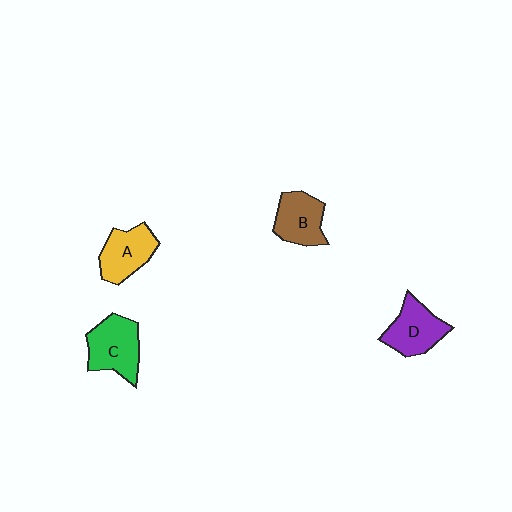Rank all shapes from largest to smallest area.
From largest to smallest: C (green), D (purple), A (yellow), B (brown).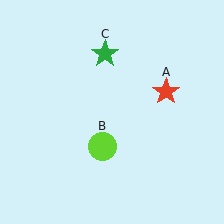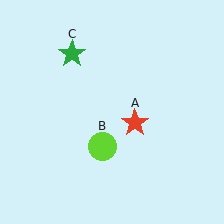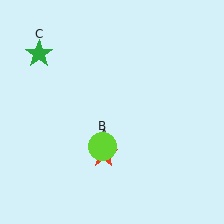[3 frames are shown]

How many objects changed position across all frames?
2 objects changed position: red star (object A), green star (object C).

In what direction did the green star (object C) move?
The green star (object C) moved left.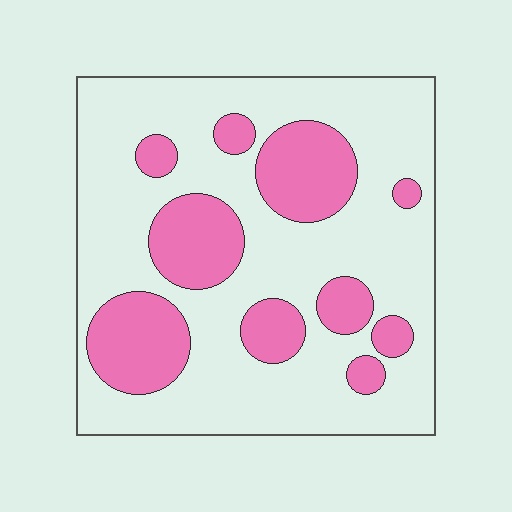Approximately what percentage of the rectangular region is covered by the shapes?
Approximately 30%.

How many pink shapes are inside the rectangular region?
10.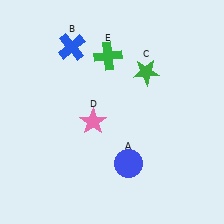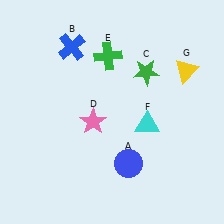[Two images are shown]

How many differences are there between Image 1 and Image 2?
There are 2 differences between the two images.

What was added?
A cyan triangle (F), a yellow triangle (G) were added in Image 2.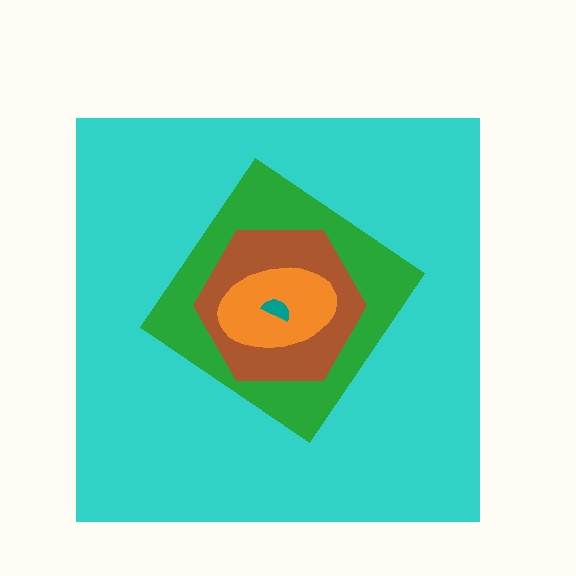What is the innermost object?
The teal semicircle.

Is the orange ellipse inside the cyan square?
Yes.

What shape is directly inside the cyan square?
The green diamond.